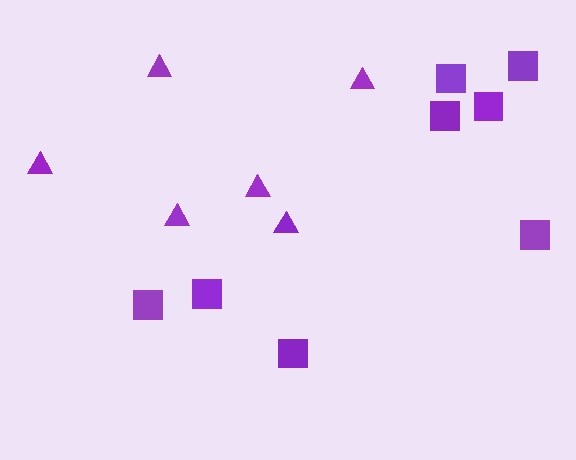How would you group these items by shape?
There are 2 groups: one group of triangles (6) and one group of squares (8).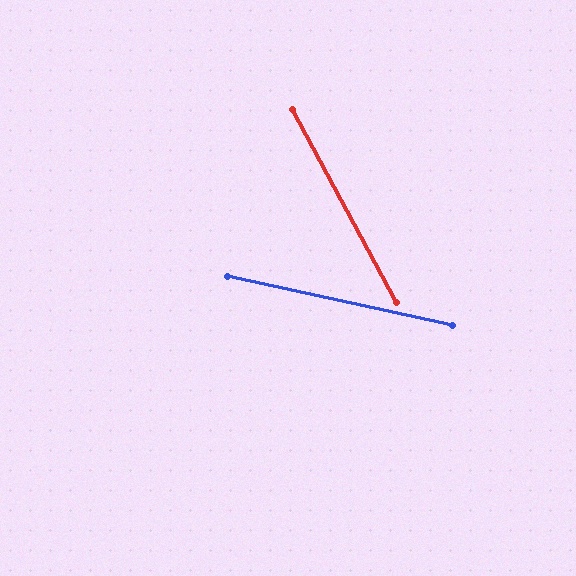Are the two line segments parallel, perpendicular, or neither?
Neither parallel nor perpendicular — they differ by about 49°.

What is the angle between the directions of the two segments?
Approximately 49 degrees.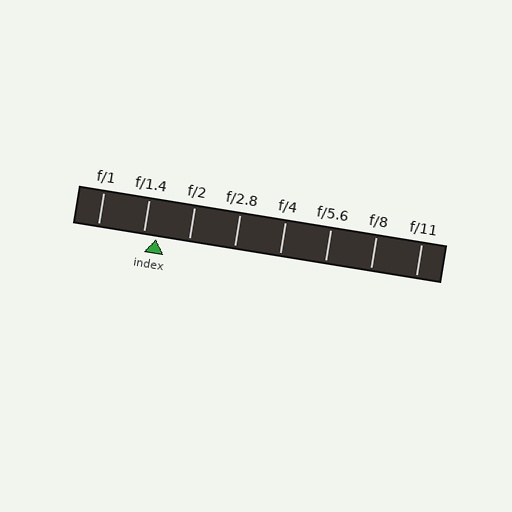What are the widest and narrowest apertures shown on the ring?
The widest aperture shown is f/1 and the narrowest is f/11.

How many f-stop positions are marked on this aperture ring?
There are 8 f-stop positions marked.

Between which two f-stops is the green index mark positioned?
The index mark is between f/1.4 and f/2.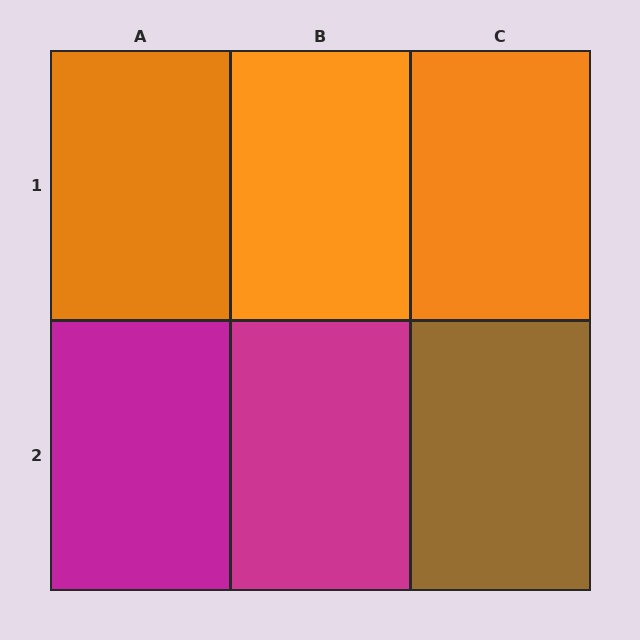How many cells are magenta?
2 cells are magenta.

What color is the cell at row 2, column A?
Magenta.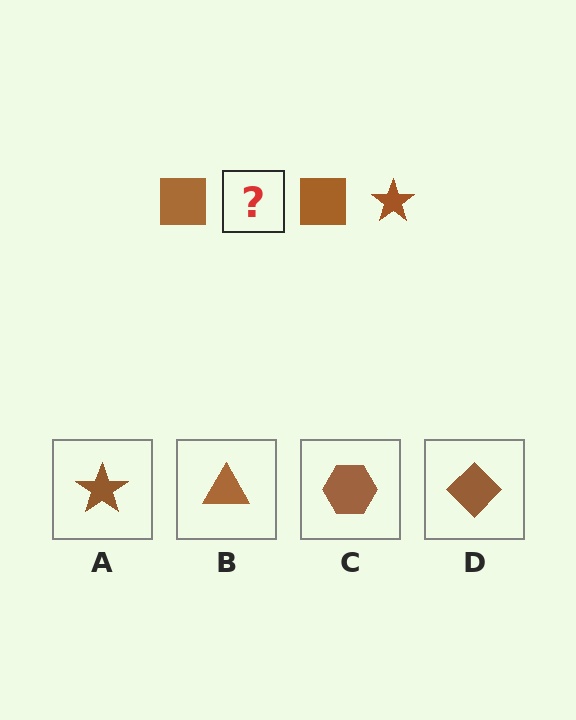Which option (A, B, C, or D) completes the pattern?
A.